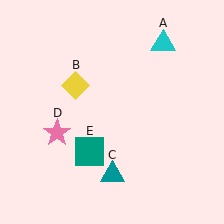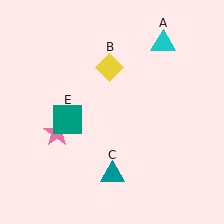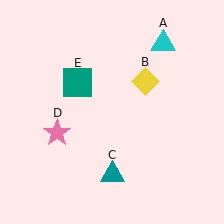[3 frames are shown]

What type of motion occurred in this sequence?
The yellow diamond (object B), teal square (object E) rotated clockwise around the center of the scene.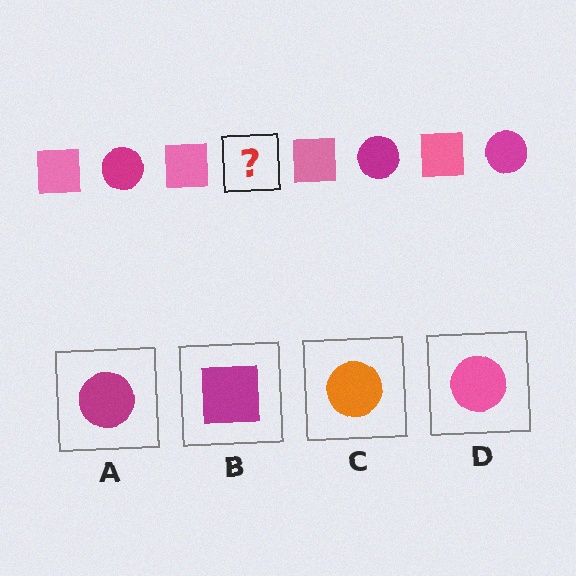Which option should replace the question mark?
Option A.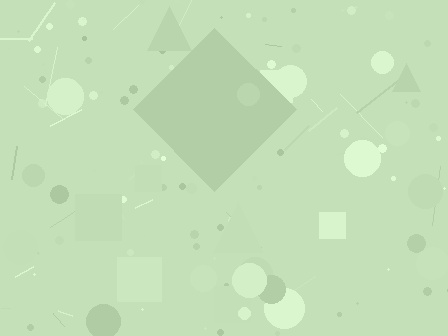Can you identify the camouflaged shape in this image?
The camouflaged shape is a diamond.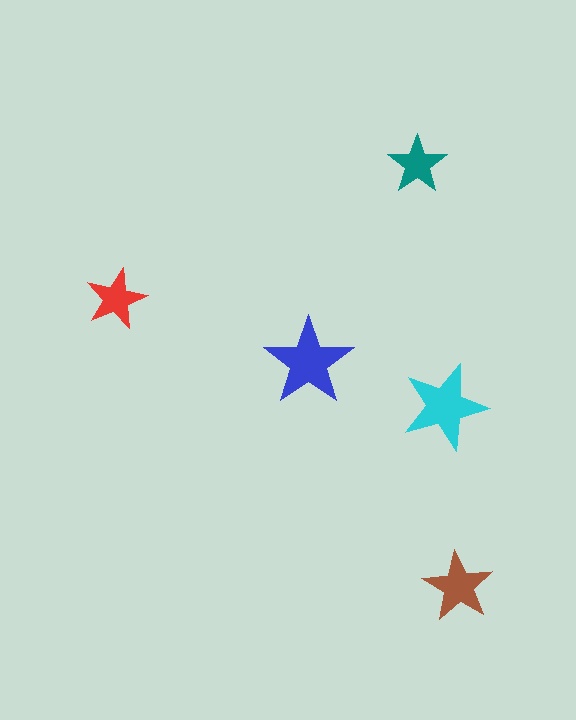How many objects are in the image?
There are 5 objects in the image.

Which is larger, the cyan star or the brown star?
The cyan one.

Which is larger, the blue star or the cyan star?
The blue one.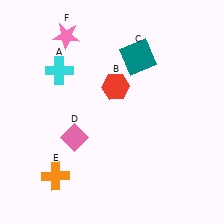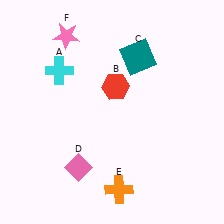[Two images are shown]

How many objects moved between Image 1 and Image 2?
2 objects moved between the two images.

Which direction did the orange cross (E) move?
The orange cross (E) moved right.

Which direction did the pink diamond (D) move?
The pink diamond (D) moved down.